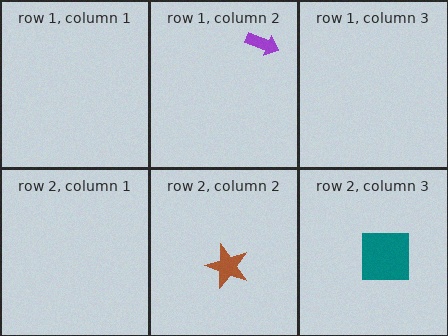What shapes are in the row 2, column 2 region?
The brown star.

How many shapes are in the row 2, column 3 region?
1.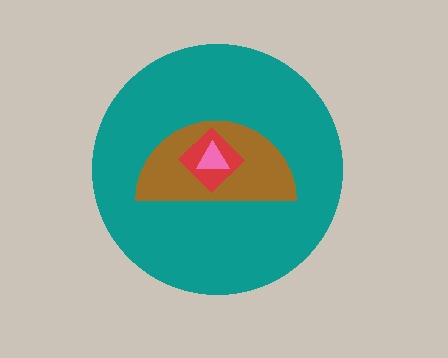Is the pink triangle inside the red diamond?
Yes.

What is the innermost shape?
The pink triangle.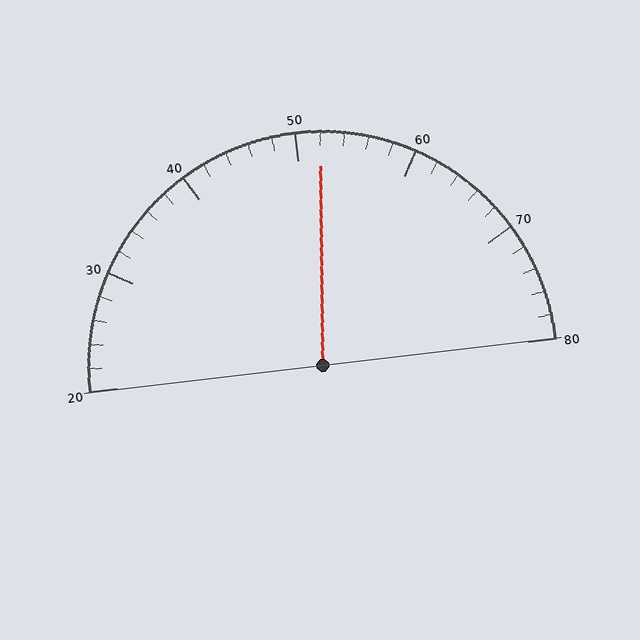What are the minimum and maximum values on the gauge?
The gauge ranges from 20 to 80.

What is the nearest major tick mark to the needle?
The nearest major tick mark is 50.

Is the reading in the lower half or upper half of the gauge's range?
The reading is in the upper half of the range (20 to 80).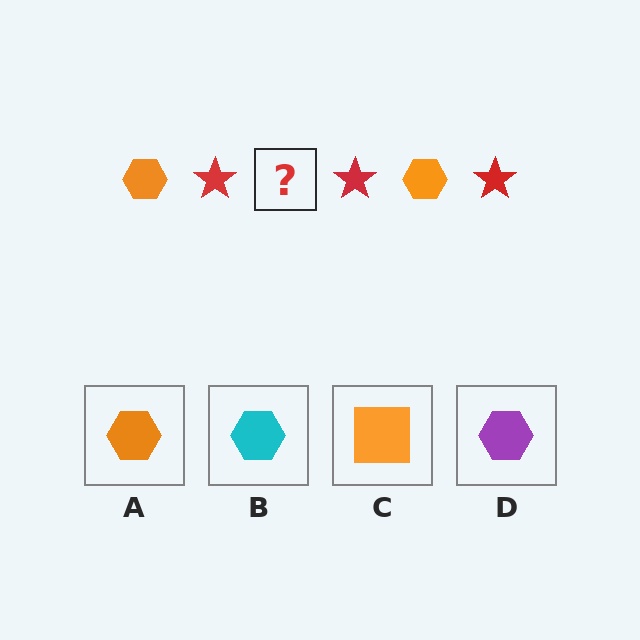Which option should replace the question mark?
Option A.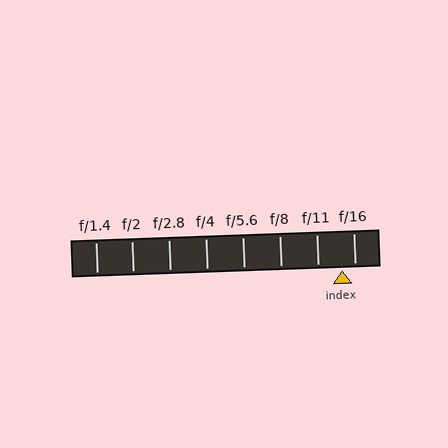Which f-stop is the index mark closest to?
The index mark is closest to f/16.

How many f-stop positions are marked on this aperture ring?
There are 8 f-stop positions marked.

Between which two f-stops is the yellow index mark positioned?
The index mark is between f/11 and f/16.